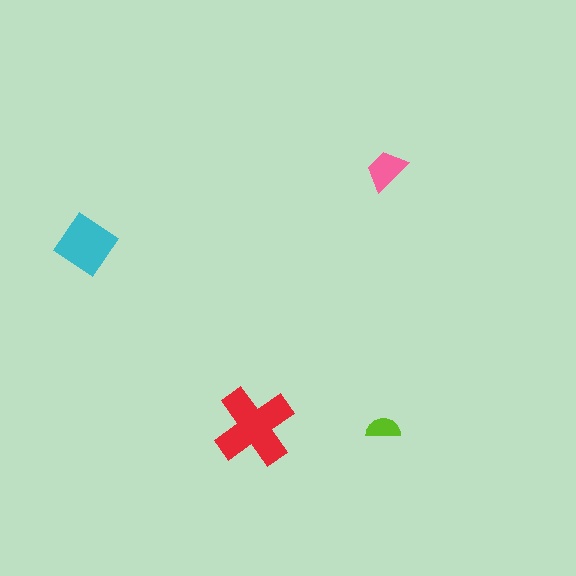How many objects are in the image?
There are 4 objects in the image.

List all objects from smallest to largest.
The lime semicircle, the pink trapezoid, the cyan diamond, the red cross.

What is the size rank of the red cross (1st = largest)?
1st.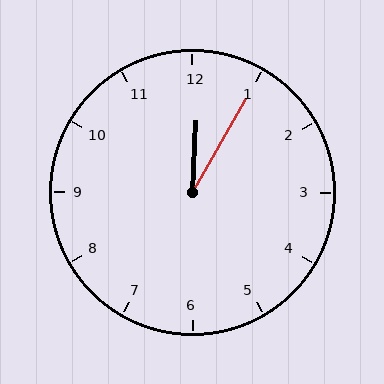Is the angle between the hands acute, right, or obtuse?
It is acute.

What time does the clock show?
12:05.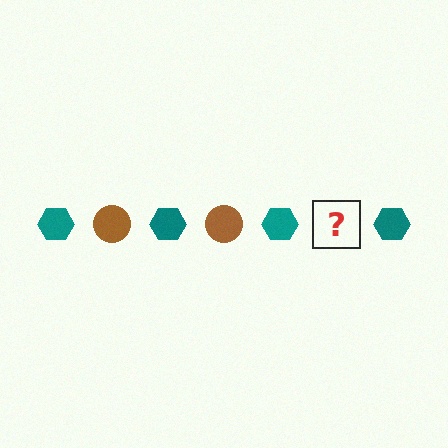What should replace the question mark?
The question mark should be replaced with a brown circle.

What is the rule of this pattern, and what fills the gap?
The rule is that the pattern alternates between teal hexagon and brown circle. The gap should be filled with a brown circle.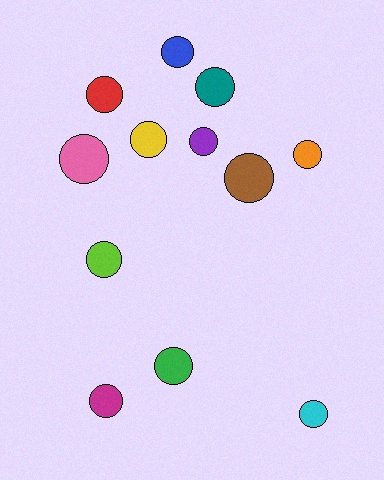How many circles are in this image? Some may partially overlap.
There are 12 circles.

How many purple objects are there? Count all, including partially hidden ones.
There is 1 purple object.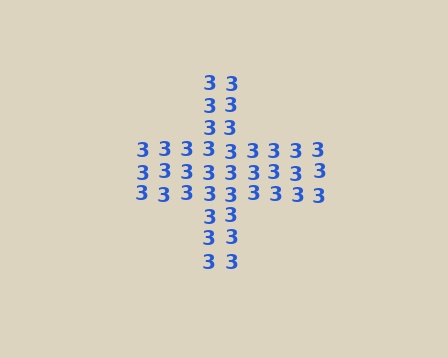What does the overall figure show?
The overall figure shows a cross.